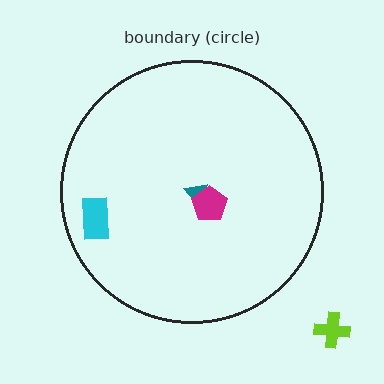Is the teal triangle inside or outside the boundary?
Inside.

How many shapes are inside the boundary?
3 inside, 1 outside.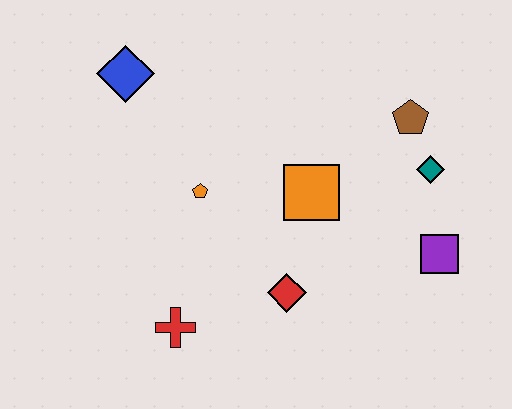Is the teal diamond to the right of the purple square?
No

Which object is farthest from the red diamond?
The blue diamond is farthest from the red diamond.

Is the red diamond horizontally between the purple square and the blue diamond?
Yes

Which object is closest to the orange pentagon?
The orange square is closest to the orange pentagon.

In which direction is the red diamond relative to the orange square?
The red diamond is below the orange square.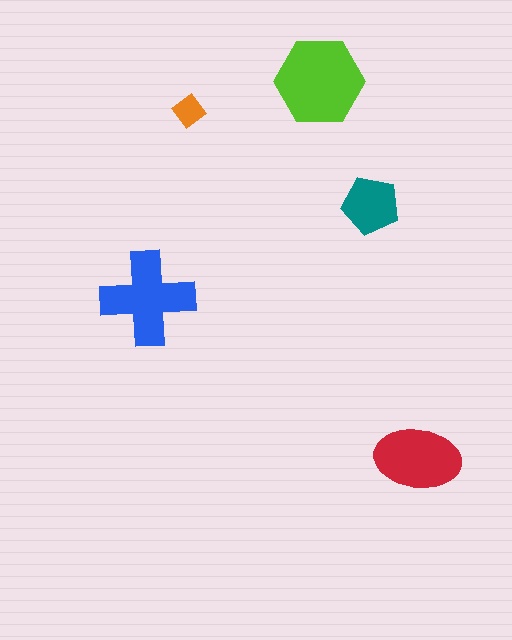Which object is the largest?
The lime hexagon.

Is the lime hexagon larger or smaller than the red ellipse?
Larger.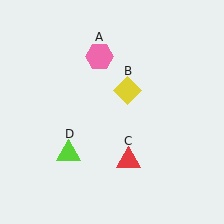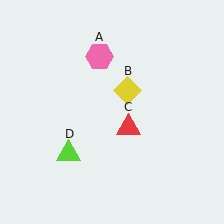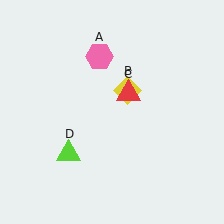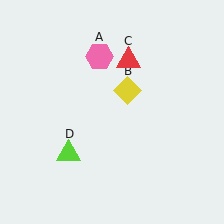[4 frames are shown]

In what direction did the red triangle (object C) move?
The red triangle (object C) moved up.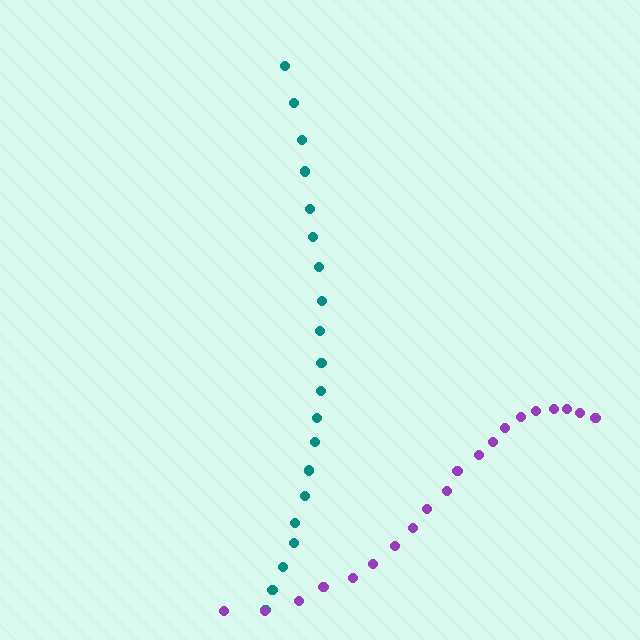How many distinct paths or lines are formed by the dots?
There are 2 distinct paths.